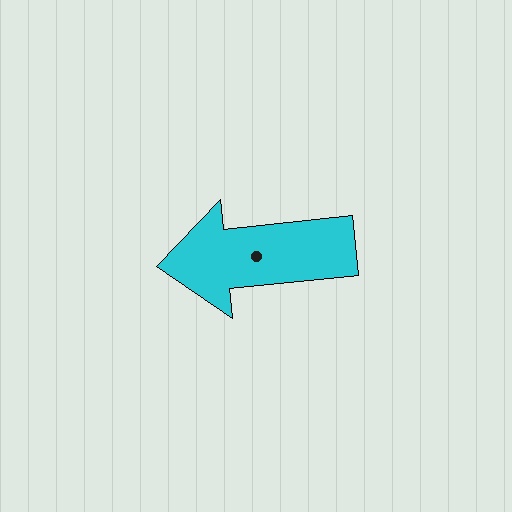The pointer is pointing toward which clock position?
Roughly 9 o'clock.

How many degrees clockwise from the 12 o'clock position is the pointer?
Approximately 264 degrees.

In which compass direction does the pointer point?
West.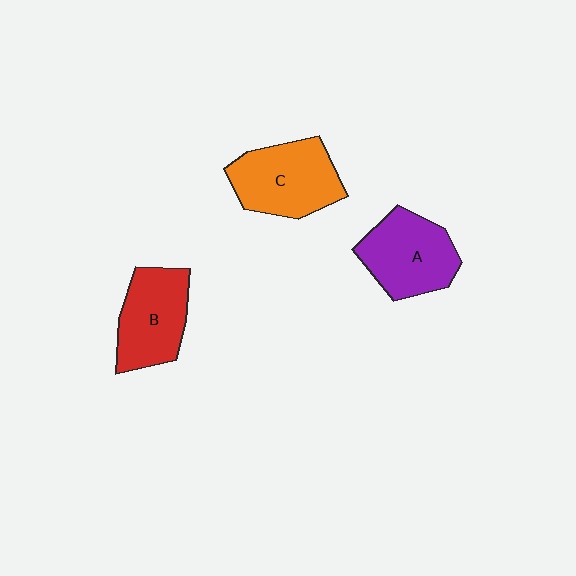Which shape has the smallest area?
Shape B (red).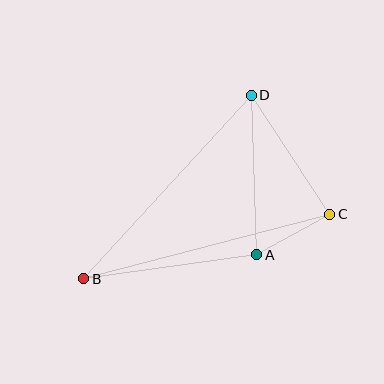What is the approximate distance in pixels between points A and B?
The distance between A and B is approximately 174 pixels.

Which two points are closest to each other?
Points A and C are closest to each other.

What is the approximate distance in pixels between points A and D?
The distance between A and D is approximately 159 pixels.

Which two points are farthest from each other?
Points B and C are farthest from each other.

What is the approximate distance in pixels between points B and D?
The distance between B and D is approximately 248 pixels.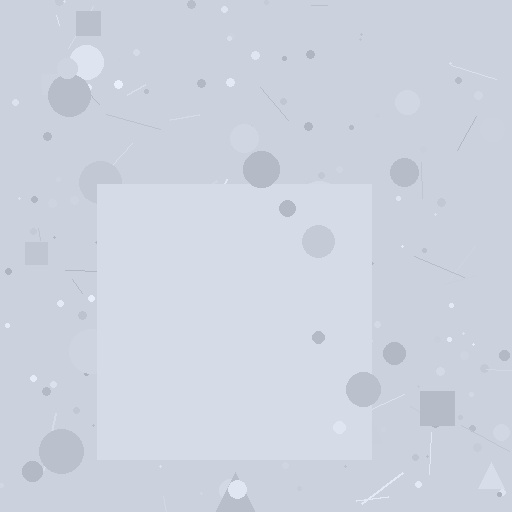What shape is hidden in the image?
A square is hidden in the image.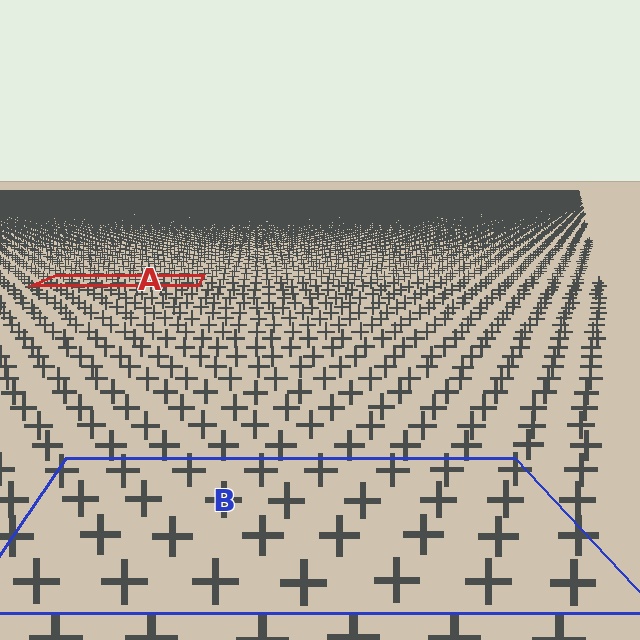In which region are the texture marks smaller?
The texture marks are smaller in region A, because it is farther away.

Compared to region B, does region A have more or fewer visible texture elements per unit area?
Region A has more texture elements per unit area — they are packed more densely because it is farther away.